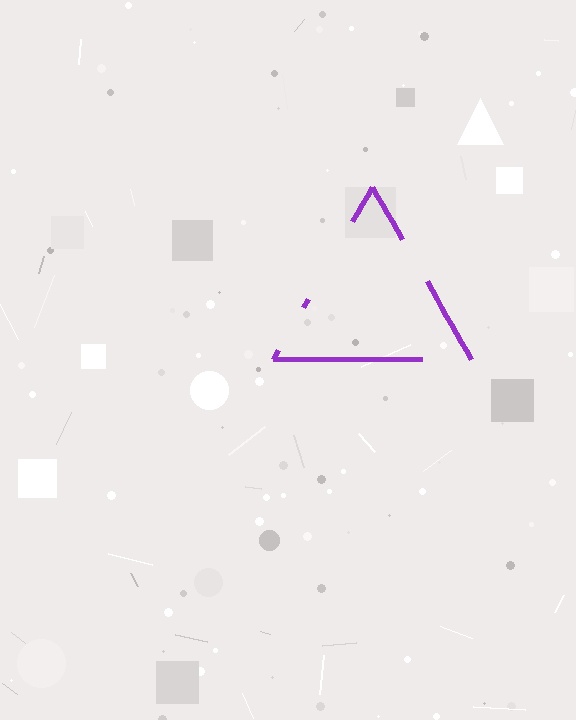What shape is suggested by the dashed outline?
The dashed outline suggests a triangle.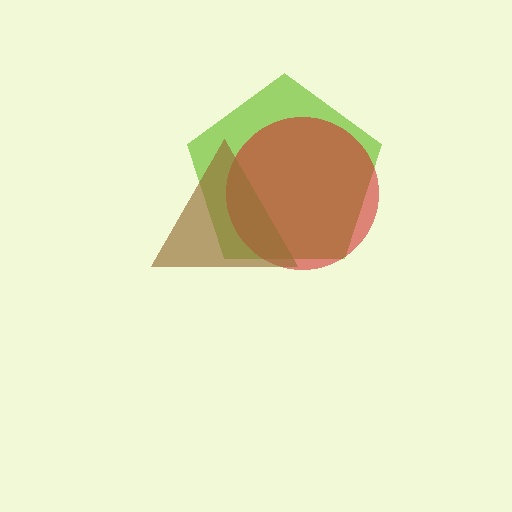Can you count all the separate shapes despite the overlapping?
Yes, there are 3 separate shapes.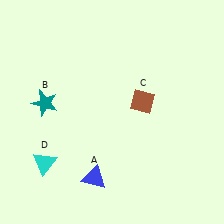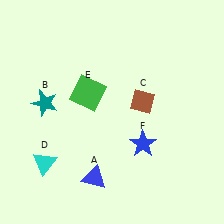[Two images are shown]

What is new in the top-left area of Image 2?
A green square (E) was added in the top-left area of Image 2.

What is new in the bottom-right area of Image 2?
A blue star (F) was added in the bottom-right area of Image 2.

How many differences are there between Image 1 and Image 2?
There are 2 differences between the two images.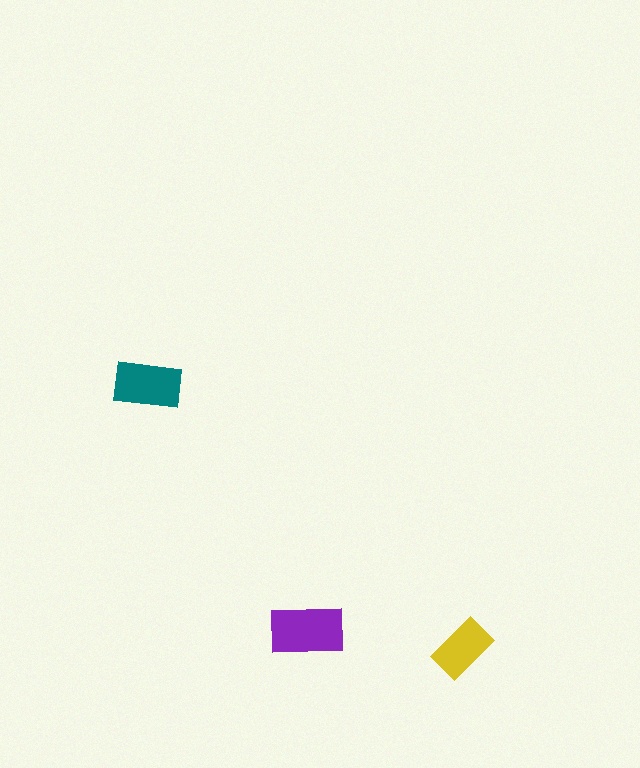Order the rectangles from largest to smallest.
the purple one, the teal one, the yellow one.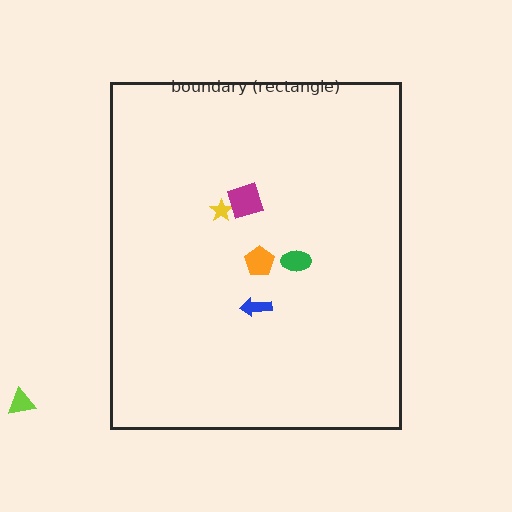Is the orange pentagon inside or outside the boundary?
Inside.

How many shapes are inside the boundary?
5 inside, 1 outside.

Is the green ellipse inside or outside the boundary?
Inside.